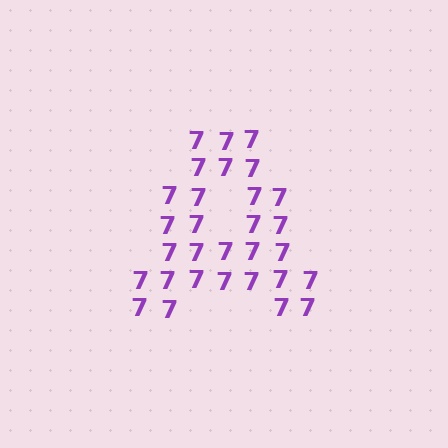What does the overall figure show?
The overall figure shows the letter A.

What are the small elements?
The small elements are digit 7's.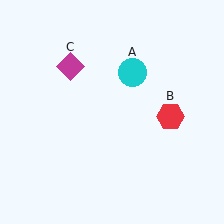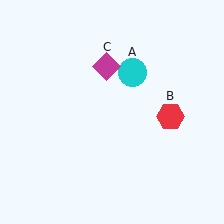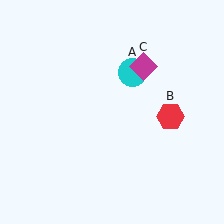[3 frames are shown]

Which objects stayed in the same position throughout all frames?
Cyan circle (object A) and red hexagon (object B) remained stationary.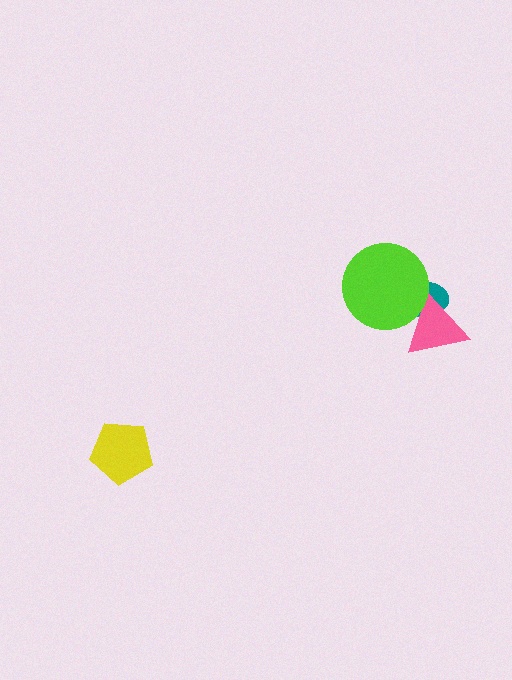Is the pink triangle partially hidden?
Yes, it is partially covered by another shape.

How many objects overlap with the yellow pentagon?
0 objects overlap with the yellow pentagon.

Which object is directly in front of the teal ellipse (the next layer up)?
The pink triangle is directly in front of the teal ellipse.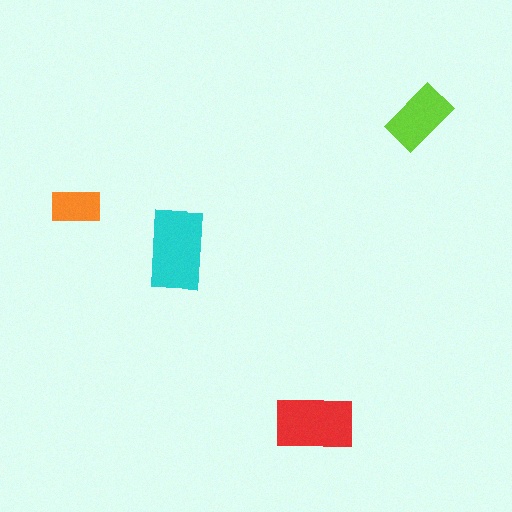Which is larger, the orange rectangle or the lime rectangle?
The lime one.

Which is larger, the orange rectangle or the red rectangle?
The red one.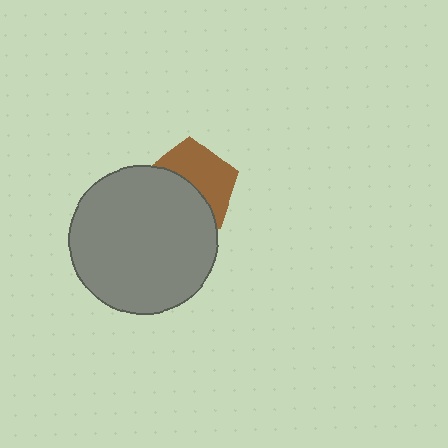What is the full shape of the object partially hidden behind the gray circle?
The partially hidden object is a brown pentagon.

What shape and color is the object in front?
The object in front is a gray circle.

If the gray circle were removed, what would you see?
You would see the complete brown pentagon.